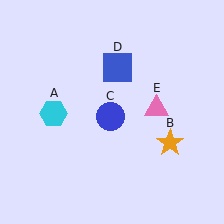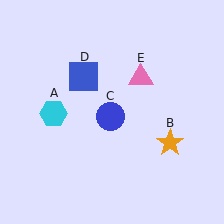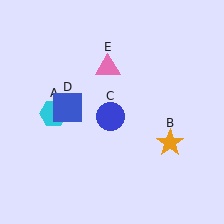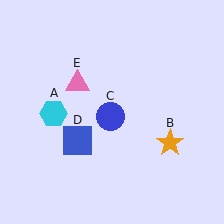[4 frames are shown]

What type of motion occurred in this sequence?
The blue square (object D), pink triangle (object E) rotated counterclockwise around the center of the scene.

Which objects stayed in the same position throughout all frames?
Cyan hexagon (object A) and orange star (object B) and blue circle (object C) remained stationary.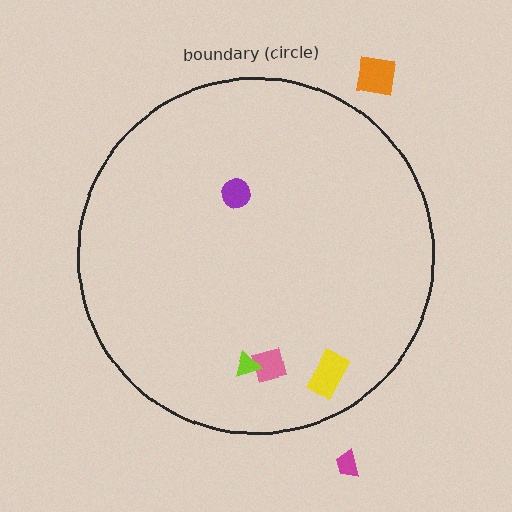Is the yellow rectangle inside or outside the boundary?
Inside.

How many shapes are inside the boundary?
4 inside, 2 outside.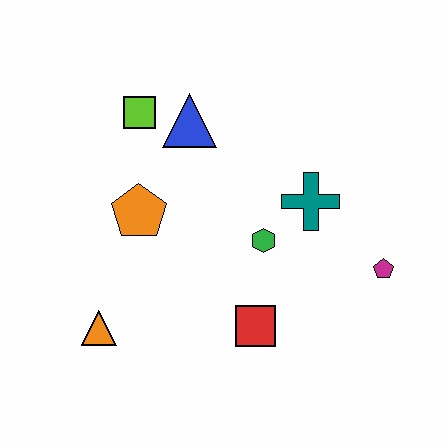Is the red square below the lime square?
Yes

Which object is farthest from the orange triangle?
The magenta pentagon is farthest from the orange triangle.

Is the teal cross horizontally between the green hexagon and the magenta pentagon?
Yes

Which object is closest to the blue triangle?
The lime square is closest to the blue triangle.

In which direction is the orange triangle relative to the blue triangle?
The orange triangle is below the blue triangle.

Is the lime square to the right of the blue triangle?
No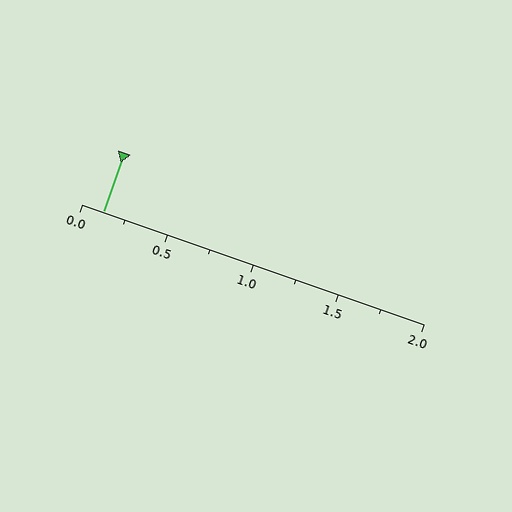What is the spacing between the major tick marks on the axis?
The major ticks are spaced 0.5 apart.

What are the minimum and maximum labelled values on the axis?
The axis runs from 0.0 to 2.0.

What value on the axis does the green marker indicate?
The marker indicates approximately 0.12.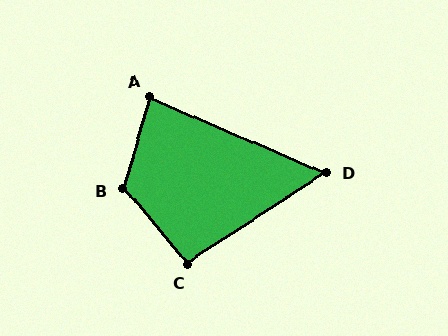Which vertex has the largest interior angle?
B, at approximately 124 degrees.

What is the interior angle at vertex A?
Approximately 83 degrees (acute).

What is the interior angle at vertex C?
Approximately 97 degrees (obtuse).